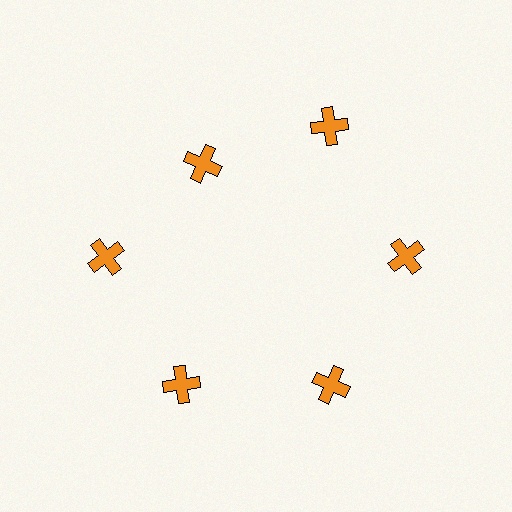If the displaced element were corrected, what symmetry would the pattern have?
It would have 6-fold rotational symmetry — the pattern would map onto itself every 60 degrees.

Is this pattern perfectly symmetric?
No. The 6 orange crosses are arranged in a ring, but one element near the 11 o'clock position is pulled inward toward the center, breaking the 6-fold rotational symmetry.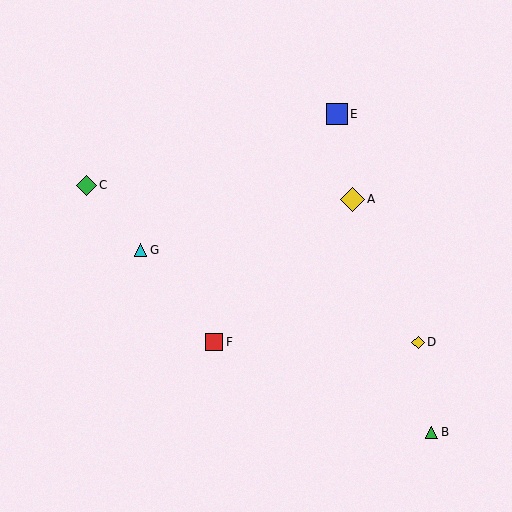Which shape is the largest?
The yellow diamond (labeled A) is the largest.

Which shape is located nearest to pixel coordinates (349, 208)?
The yellow diamond (labeled A) at (352, 199) is nearest to that location.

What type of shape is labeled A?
Shape A is a yellow diamond.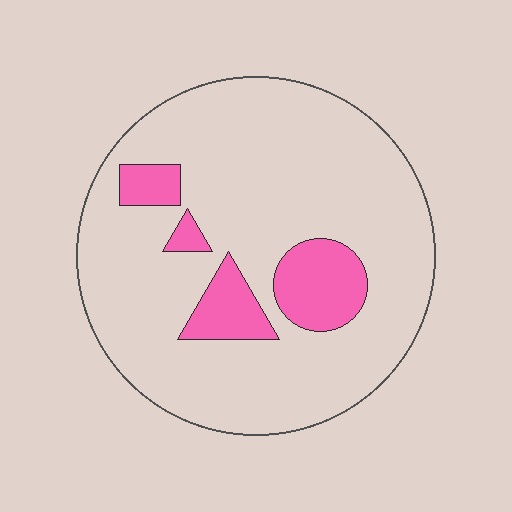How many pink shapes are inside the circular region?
4.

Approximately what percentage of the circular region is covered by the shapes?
Approximately 15%.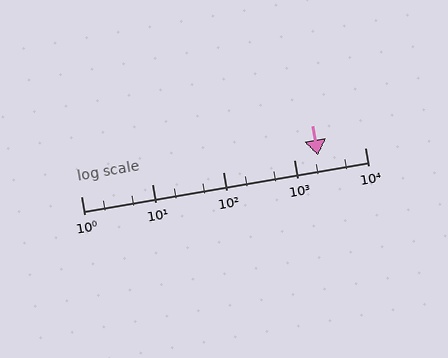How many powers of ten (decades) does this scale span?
The scale spans 4 decades, from 1 to 10000.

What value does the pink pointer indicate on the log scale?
The pointer indicates approximately 2200.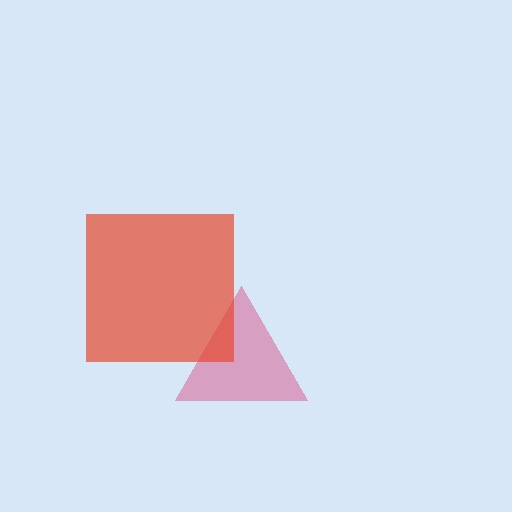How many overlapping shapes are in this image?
There are 2 overlapping shapes in the image.